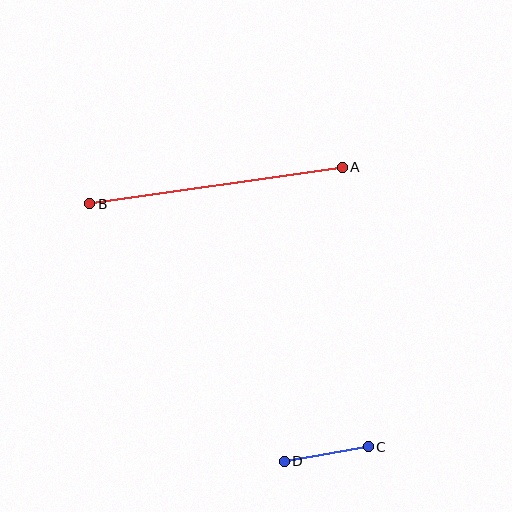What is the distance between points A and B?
The distance is approximately 255 pixels.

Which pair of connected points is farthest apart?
Points A and B are farthest apart.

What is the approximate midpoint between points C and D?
The midpoint is at approximately (326, 454) pixels.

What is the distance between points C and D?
The distance is approximately 85 pixels.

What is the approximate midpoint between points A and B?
The midpoint is at approximately (216, 186) pixels.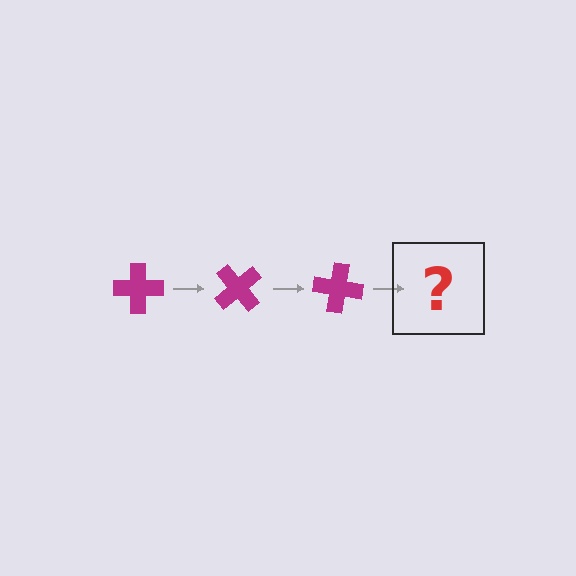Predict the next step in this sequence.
The next step is a magenta cross rotated 150 degrees.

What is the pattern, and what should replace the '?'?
The pattern is that the cross rotates 50 degrees each step. The '?' should be a magenta cross rotated 150 degrees.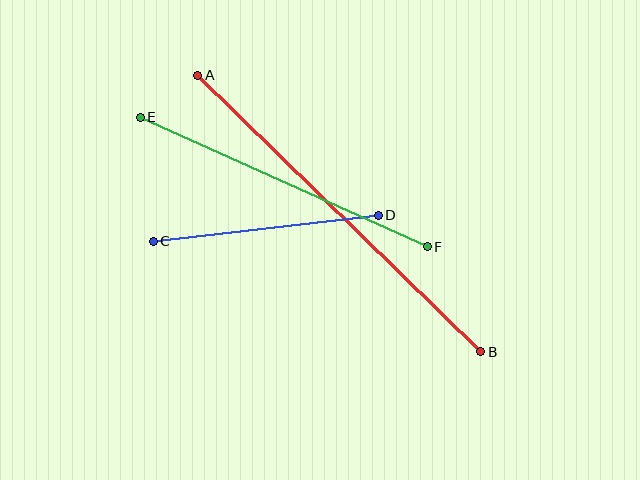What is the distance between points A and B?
The distance is approximately 396 pixels.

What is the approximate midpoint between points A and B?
The midpoint is at approximately (339, 214) pixels.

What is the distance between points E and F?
The distance is approximately 315 pixels.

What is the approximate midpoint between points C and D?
The midpoint is at approximately (266, 228) pixels.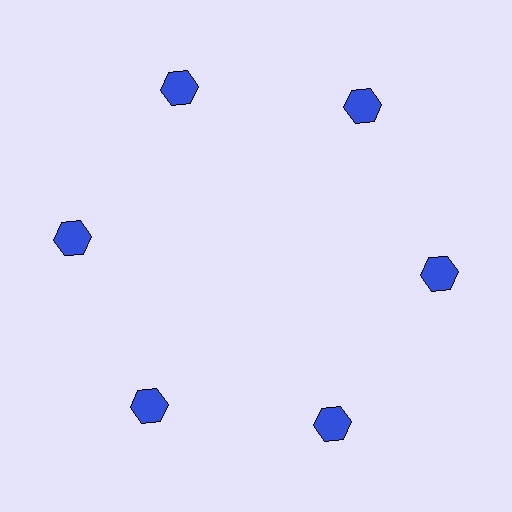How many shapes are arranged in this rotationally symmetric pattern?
There are 6 shapes, arranged in 6 groups of 1.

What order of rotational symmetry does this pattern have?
This pattern has 6-fold rotational symmetry.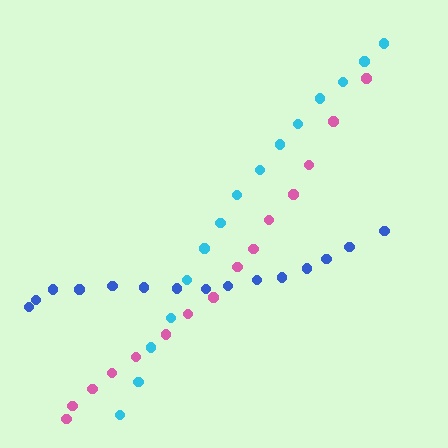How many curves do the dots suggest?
There are 3 distinct paths.